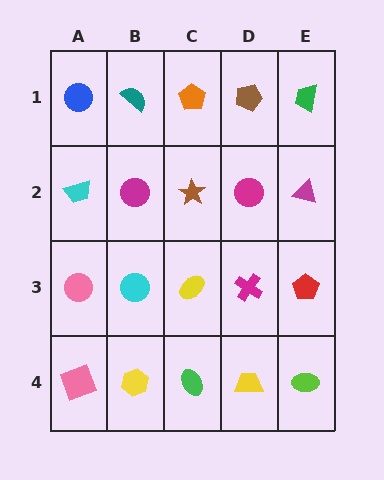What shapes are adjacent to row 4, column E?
A red pentagon (row 3, column E), a yellow trapezoid (row 4, column D).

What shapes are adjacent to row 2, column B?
A teal semicircle (row 1, column B), a cyan circle (row 3, column B), a cyan trapezoid (row 2, column A), a brown star (row 2, column C).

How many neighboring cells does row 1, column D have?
3.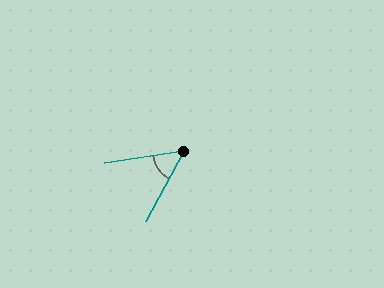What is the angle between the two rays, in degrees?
Approximately 53 degrees.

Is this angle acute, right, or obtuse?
It is acute.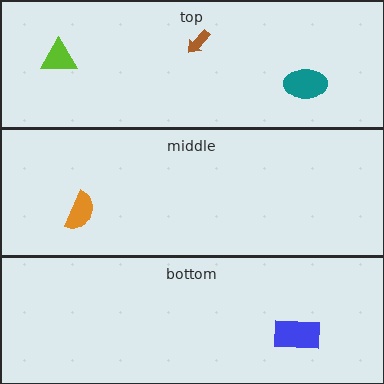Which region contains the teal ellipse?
The top region.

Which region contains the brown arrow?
The top region.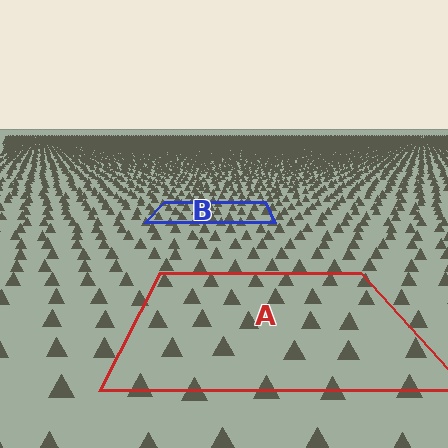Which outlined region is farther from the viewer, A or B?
Region B is farther from the viewer — the texture elements inside it appear smaller and more densely packed.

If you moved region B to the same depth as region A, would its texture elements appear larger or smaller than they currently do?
They would appear larger. At a closer depth, the same texture elements are projected at a bigger on-screen size.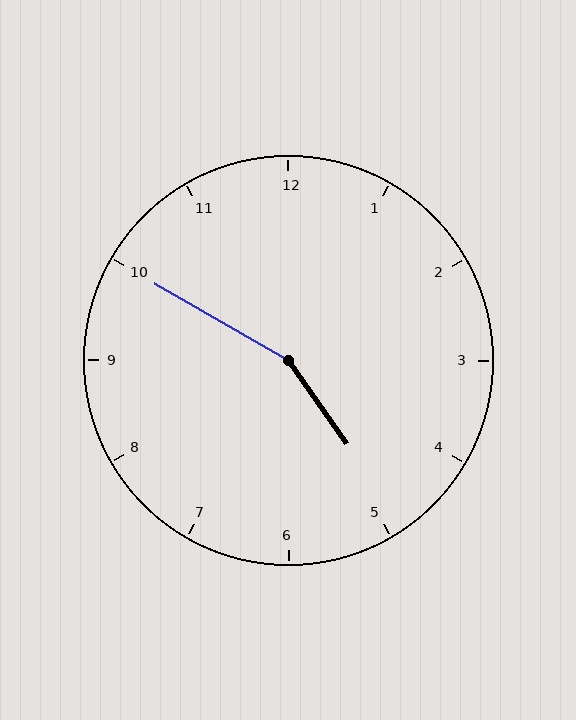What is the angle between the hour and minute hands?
Approximately 155 degrees.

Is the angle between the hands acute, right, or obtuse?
It is obtuse.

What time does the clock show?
4:50.